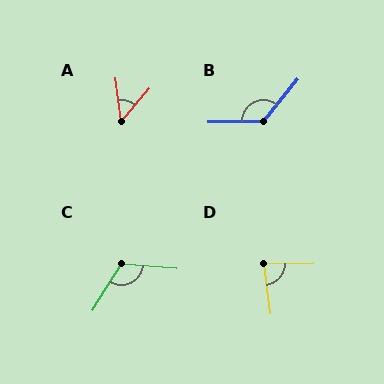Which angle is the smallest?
A, at approximately 48 degrees.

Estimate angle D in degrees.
Approximately 83 degrees.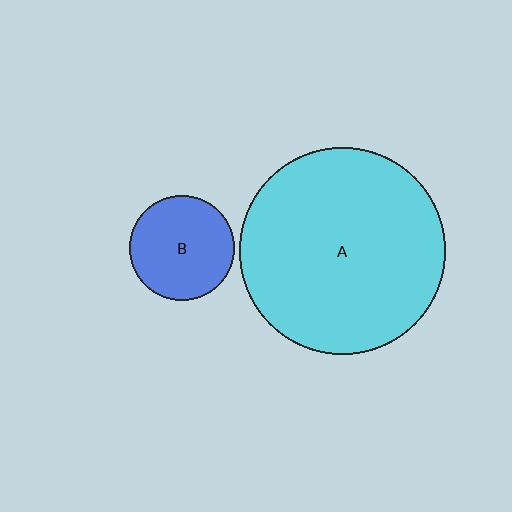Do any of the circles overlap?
No, none of the circles overlap.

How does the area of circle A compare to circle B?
Approximately 3.9 times.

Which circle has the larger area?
Circle A (cyan).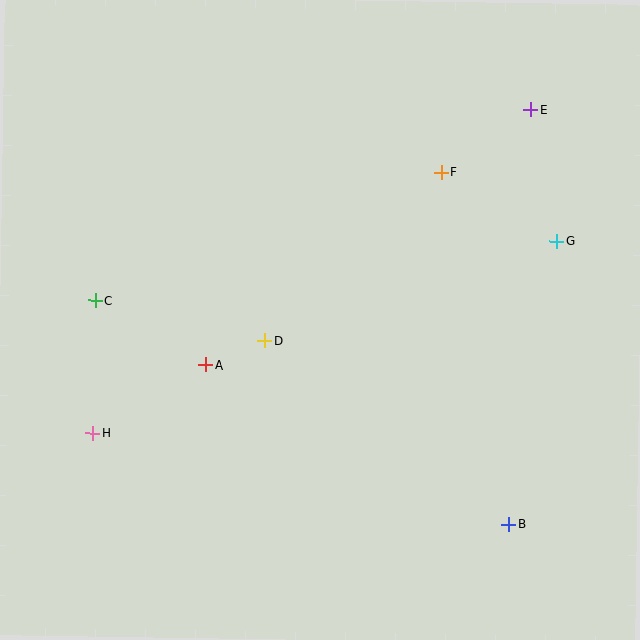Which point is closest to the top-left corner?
Point C is closest to the top-left corner.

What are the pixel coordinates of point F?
Point F is at (442, 172).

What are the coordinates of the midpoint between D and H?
The midpoint between D and H is at (179, 387).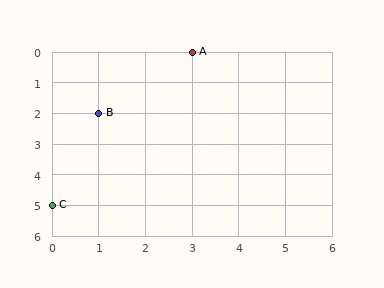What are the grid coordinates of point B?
Point B is at grid coordinates (1, 2).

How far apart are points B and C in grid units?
Points B and C are 1 column and 3 rows apart (about 3.2 grid units diagonally).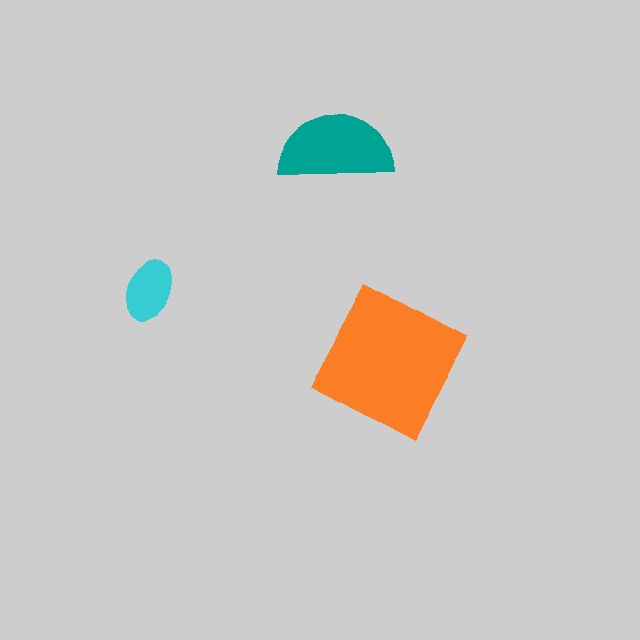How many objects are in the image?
There are 3 objects in the image.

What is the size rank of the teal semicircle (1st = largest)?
2nd.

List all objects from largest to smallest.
The orange square, the teal semicircle, the cyan ellipse.